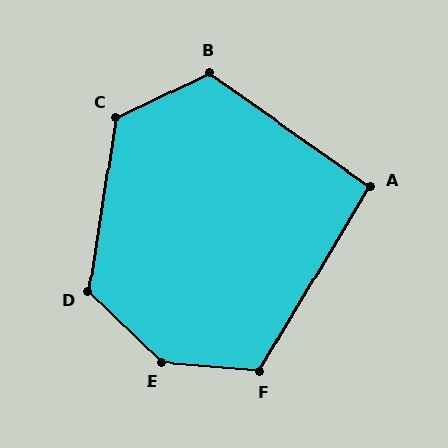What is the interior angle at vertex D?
Approximately 125 degrees (obtuse).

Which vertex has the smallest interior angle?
A, at approximately 94 degrees.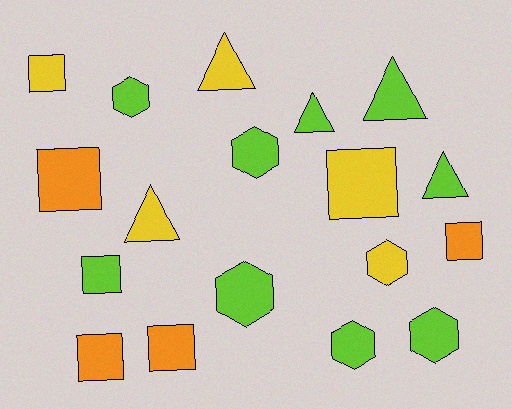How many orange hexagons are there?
There are no orange hexagons.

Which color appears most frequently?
Lime, with 9 objects.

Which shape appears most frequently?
Square, with 7 objects.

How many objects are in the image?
There are 18 objects.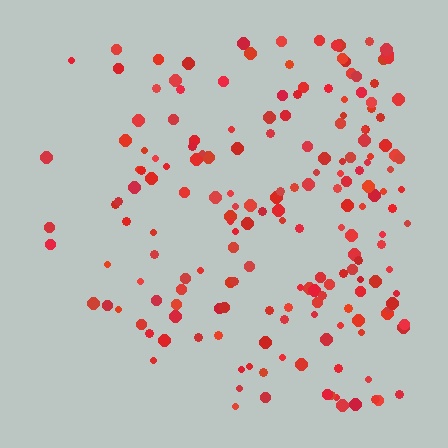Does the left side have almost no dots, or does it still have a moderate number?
Still a moderate number, just noticeably fewer than the right.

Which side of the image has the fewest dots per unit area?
The left.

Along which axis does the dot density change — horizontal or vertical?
Horizontal.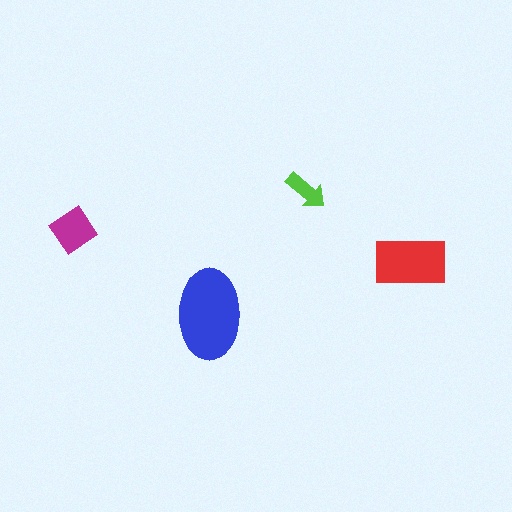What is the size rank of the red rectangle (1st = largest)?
2nd.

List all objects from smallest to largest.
The lime arrow, the magenta diamond, the red rectangle, the blue ellipse.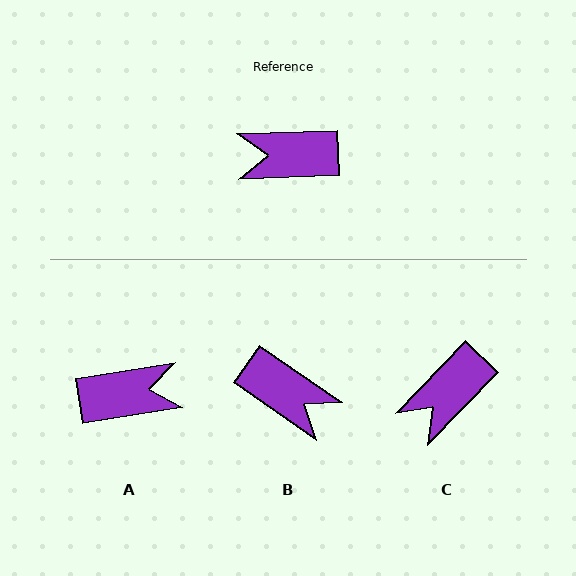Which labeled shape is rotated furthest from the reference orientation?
A, about 173 degrees away.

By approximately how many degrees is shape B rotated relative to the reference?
Approximately 143 degrees counter-clockwise.